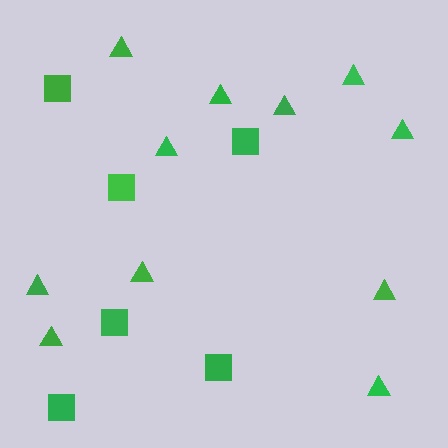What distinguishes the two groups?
There are 2 groups: one group of triangles (11) and one group of squares (6).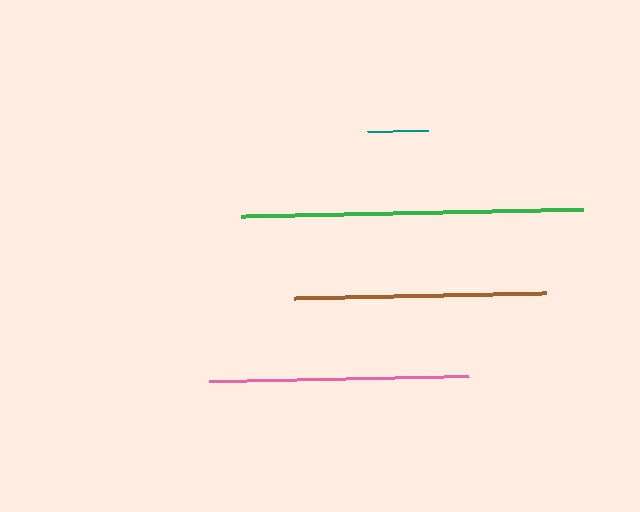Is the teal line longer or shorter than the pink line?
The pink line is longer than the teal line.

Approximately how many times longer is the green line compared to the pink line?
The green line is approximately 1.3 times the length of the pink line.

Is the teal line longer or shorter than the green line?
The green line is longer than the teal line.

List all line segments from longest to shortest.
From longest to shortest: green, pink, brown, teal.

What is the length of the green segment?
The green segment is approximately 342 pixels long.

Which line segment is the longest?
The green line is the longest at approximately 342 pixels.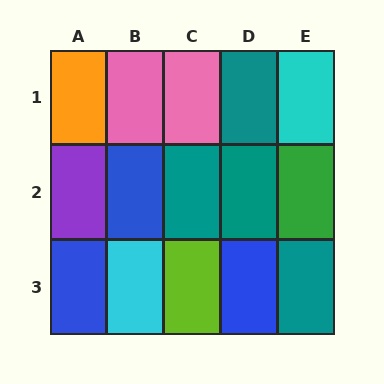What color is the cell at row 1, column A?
Orange.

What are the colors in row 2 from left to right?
Purple, blue, teal, teal, green.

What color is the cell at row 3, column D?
Blue.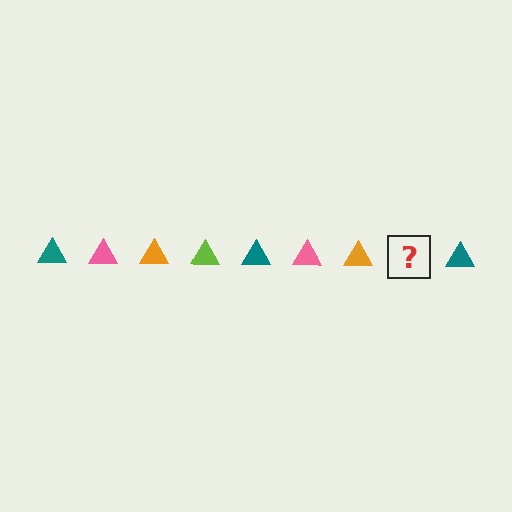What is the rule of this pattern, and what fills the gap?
The rule is that the pattern cycles through teal, pink, orange, lime triangles. The gap should be filled with a lime triangle.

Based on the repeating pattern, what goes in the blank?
The blank should be a lime triangle.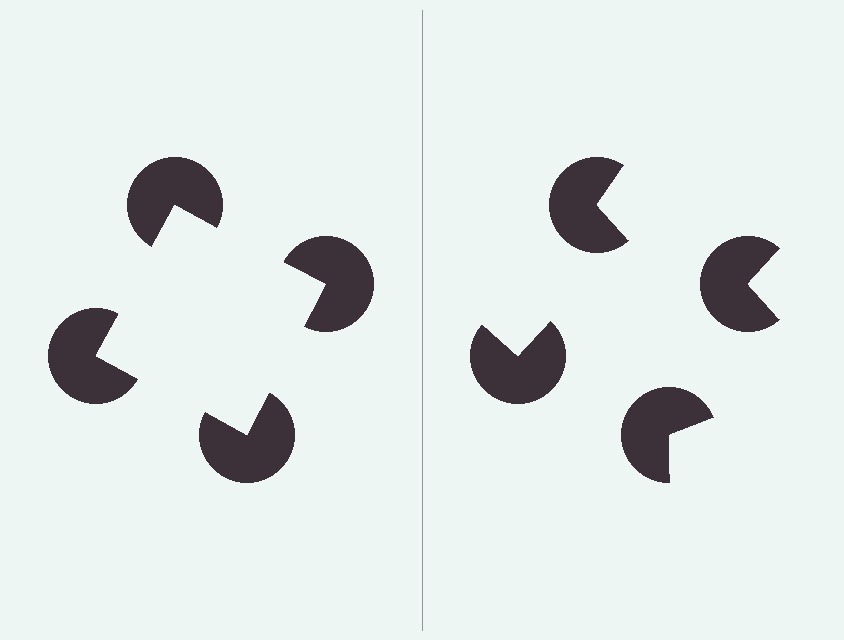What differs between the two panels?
The pac-man discs are positioned identically on both sides; only the wedge orientations differ. On the left they align to a square; on the right they are misaligned.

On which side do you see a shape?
An illusory square appears on the left side. On the right side the wedge cuts are rotated, so no coherent shape forms.